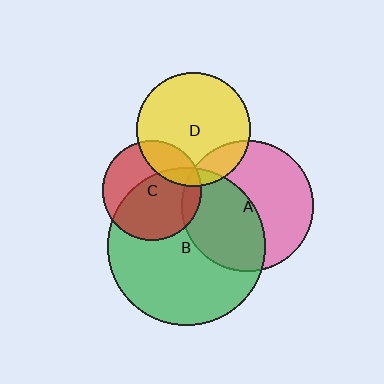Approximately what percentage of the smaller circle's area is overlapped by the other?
Approximately 10%.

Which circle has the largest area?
Circle B (green).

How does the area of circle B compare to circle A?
Approximately 1.4 times.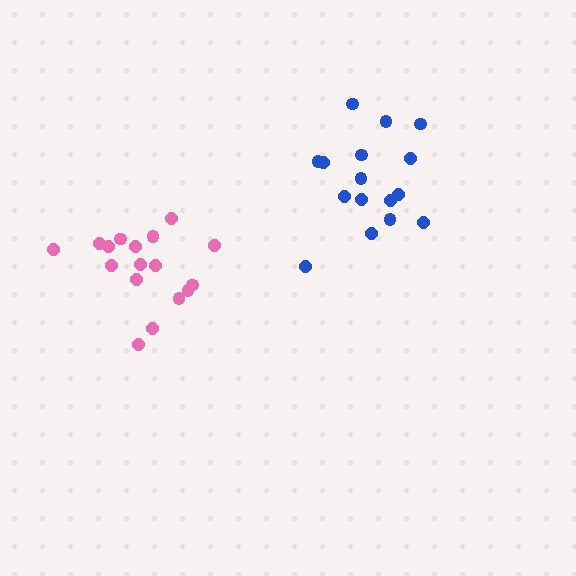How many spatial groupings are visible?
There are 2 spatial groupings.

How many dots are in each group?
Group 1: 17 dots, Group 2: 16 dots (33 total).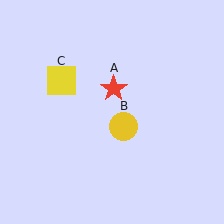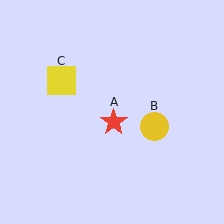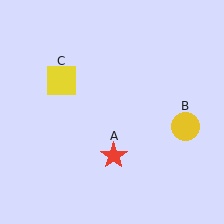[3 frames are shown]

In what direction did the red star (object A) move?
The red star (object A) moved down.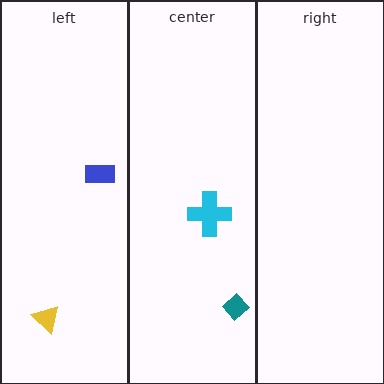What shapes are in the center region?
The teal diamond, the cyan cross.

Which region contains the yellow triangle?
The left region.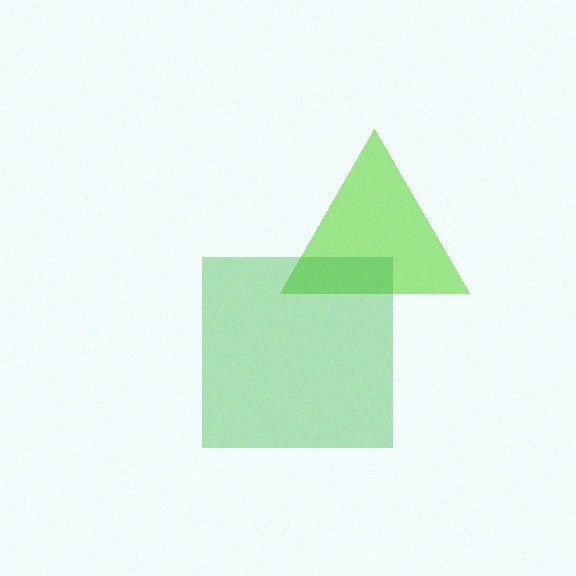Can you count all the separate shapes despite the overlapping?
Yes, there are 2 separate shapes.